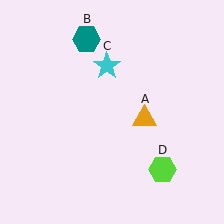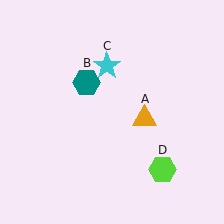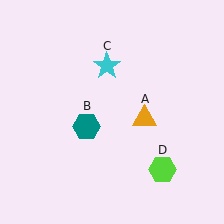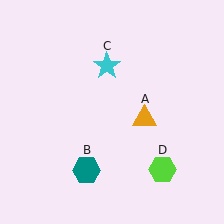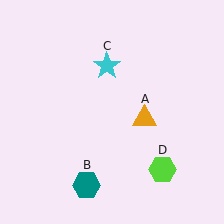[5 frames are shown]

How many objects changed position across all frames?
1 object changed position: teal hexagon (object B).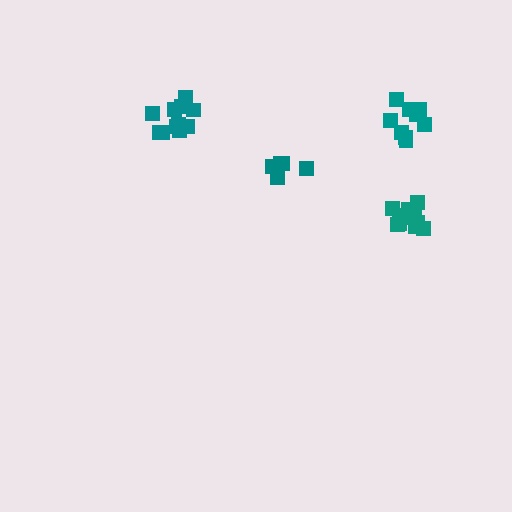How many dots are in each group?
Group 1: 11 dots, Group 2: 5 dots, Group 3: 10 dots, Group 4: 11 dots (37 total).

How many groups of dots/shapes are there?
There are 4 groups.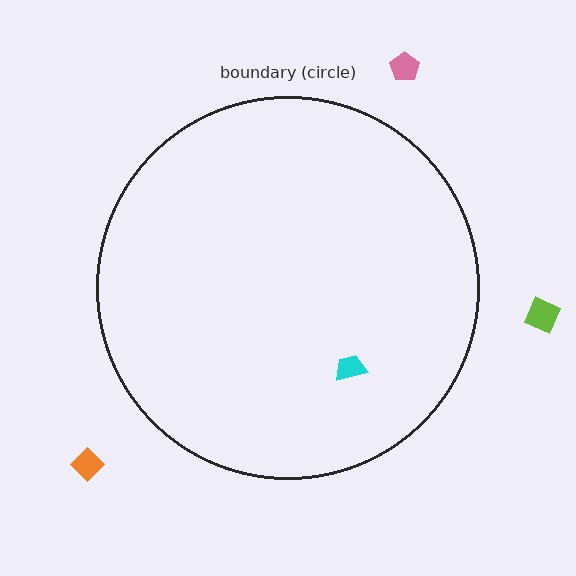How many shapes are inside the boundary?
1 inside, 3 outside.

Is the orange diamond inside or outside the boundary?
Outside.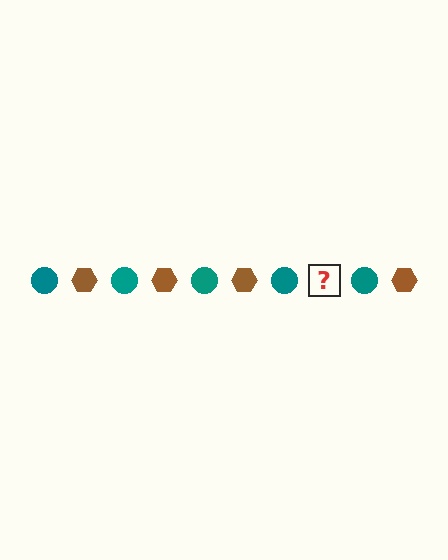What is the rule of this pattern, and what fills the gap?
The rule is that the pattern alternates between teal circle and brown hexagon. The gap should be filled with a brown hexagon.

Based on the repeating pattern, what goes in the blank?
The blank should be a brown hexagon.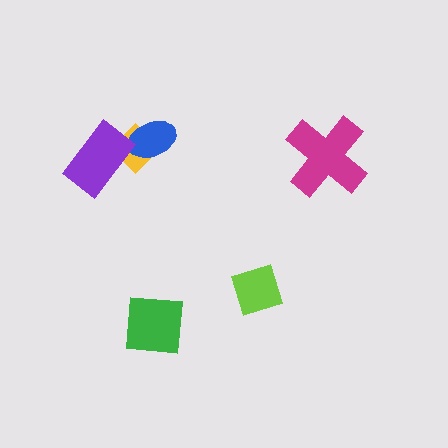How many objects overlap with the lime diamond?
0 objects overlap with the lime diamond.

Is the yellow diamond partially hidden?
Yes, it is partially covered by another shape.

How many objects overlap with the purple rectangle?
1 object overlaps with the purple rectangle.